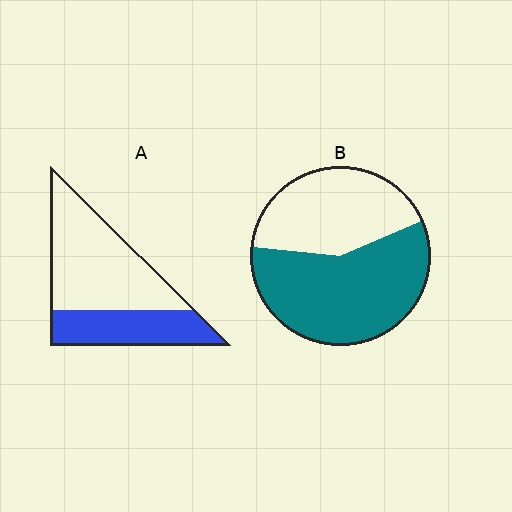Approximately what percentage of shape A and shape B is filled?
A is approximately 35% and B is approximately 60%.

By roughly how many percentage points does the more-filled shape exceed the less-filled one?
By roughly 20 percentage points (B over A).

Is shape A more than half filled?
No.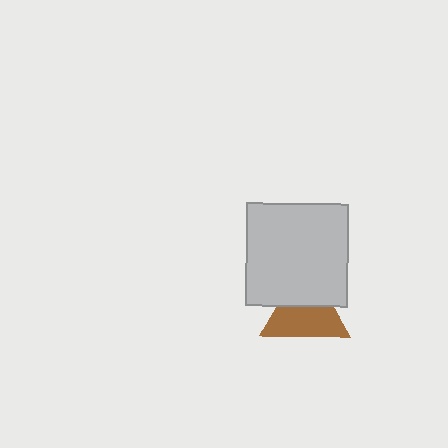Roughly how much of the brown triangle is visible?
About half of it is visible (roughly 61%).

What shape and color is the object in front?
The object in front is a light gray square.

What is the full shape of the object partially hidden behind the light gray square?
The partially hidden object is a brown triangle.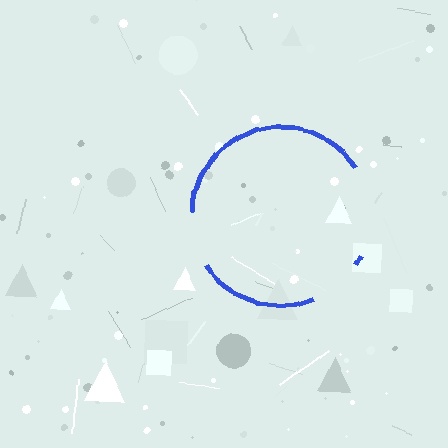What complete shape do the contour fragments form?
The contour fragments form a circle.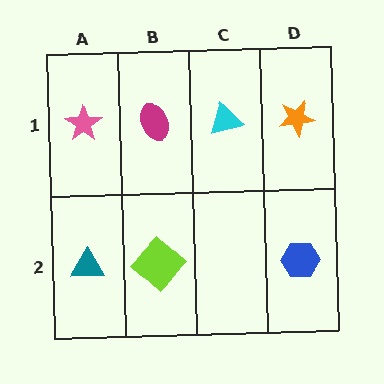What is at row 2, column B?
A lime diamond.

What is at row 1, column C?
A cyan triangle.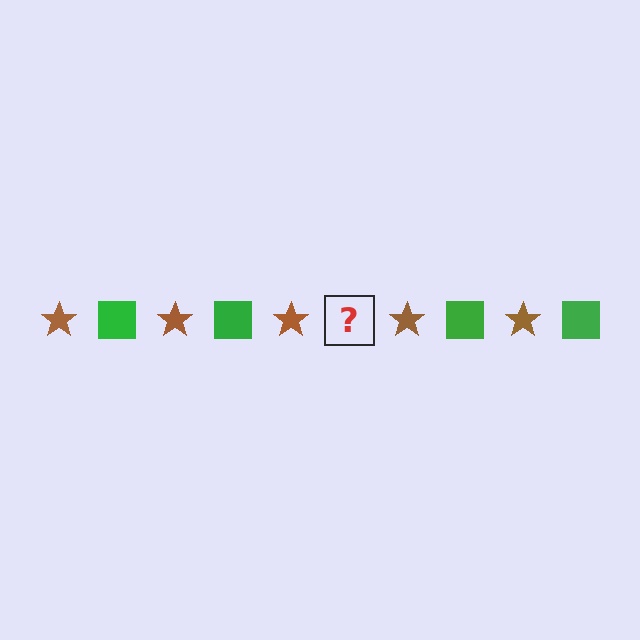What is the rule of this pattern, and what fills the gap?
The rule is that the pattern alternates between brown star and green square. The gap should be filled with a green square.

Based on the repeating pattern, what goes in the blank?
The blank should be a green square.